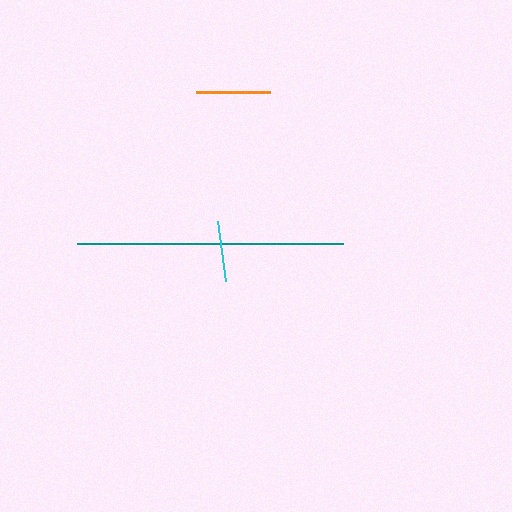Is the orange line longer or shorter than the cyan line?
The orange line is longer than the cyan line.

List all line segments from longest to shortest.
From longest to shortest: teal, orange, cyan.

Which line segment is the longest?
The teal line is the longest at approximately 266 pixels.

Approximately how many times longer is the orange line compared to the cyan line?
The orange line is approximately 1.2 times the length of the cyan line.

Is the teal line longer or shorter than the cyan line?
The teal line is longer than the cyan line.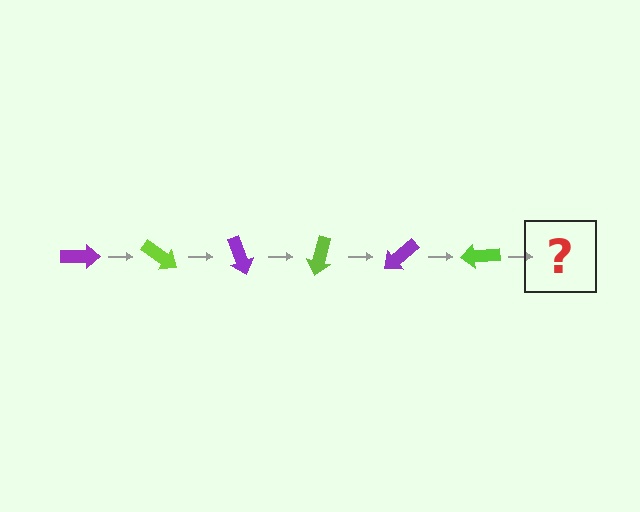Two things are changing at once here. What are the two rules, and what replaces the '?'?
The two rules are that it rotates 35 degrees each step and the color cycles through purple and lime. The '?' should be a purple arrow, rotated 210 degrees from the start.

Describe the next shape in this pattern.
It should be a purple arrow, rotated 210 degrees from the start.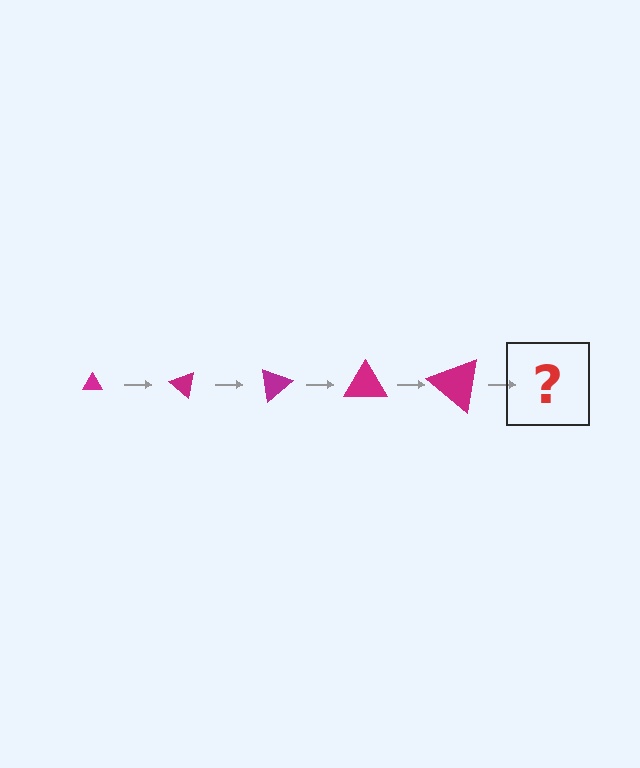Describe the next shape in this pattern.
It should be a triangle, larger than the previous one and rotated 200 degrees from the start.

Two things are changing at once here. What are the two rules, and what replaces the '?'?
The two rules are that the triangle grows larger each step and it rotates 40 degrees each step. The '?' should be a triangle, larger than the previous one and rotated 200 degrees from the start.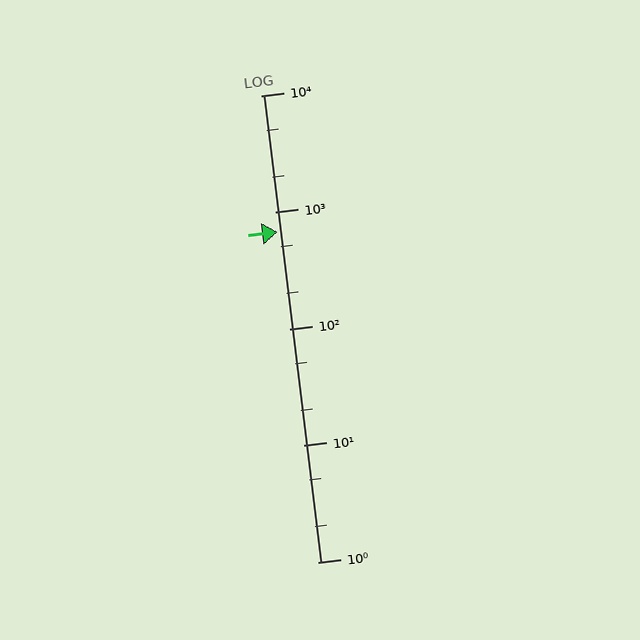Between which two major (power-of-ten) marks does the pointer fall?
The pointer is between 100 and 1000.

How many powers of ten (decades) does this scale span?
The scale spans 4 decades, from 1 to 10000.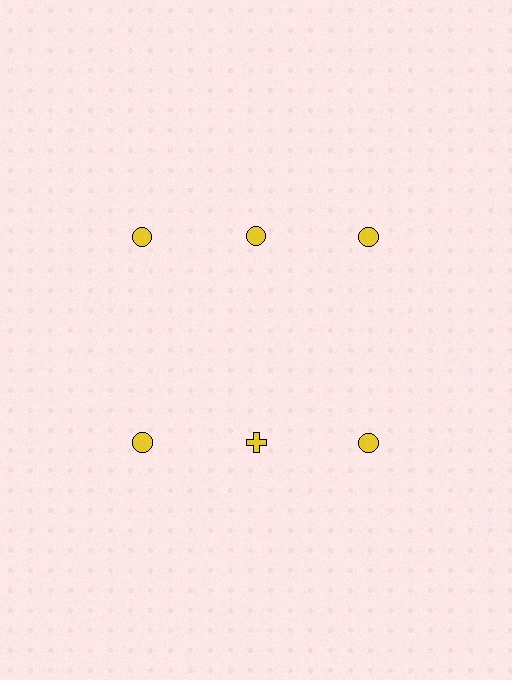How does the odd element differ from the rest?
It has a different shape: cross instead of circle.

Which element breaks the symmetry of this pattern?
The yellow cross in the second row, second from left column breaks the symmetry. All other shapes are yellow circles.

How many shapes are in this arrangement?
There are 6 shapes arranged in a grid pattern.